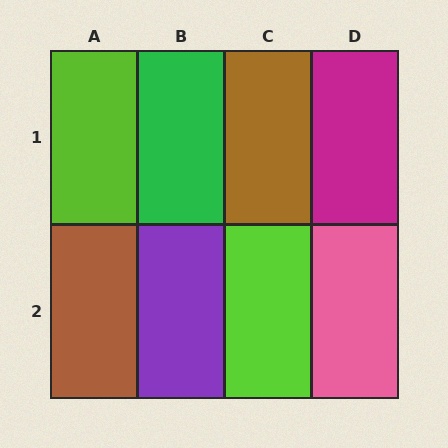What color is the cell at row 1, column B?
Green.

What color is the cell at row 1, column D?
Magenta.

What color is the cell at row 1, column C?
Brown.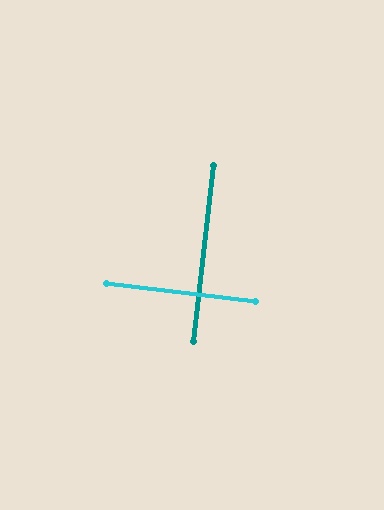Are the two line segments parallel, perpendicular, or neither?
Perpendicular — they meet at approximately 90°.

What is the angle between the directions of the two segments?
Approximately 90 degrees.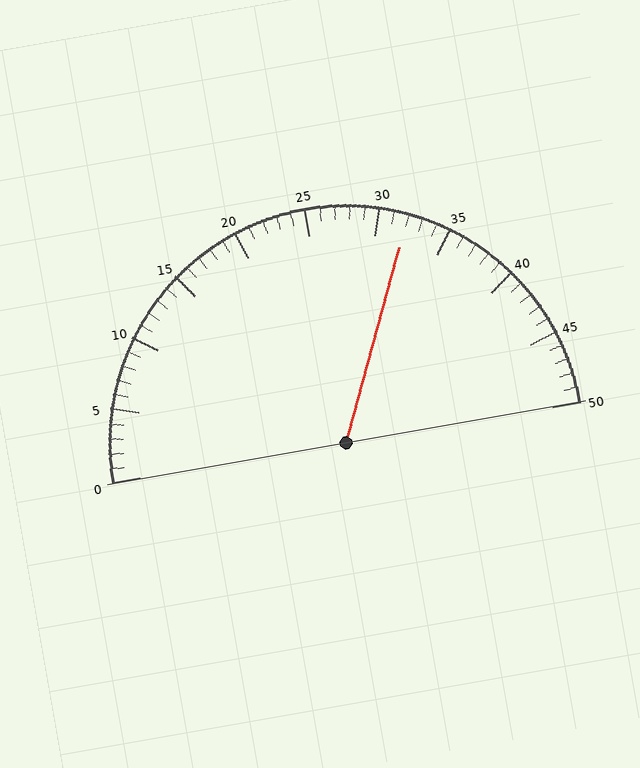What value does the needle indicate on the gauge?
The needle indicates approximately 32.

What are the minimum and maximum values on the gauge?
The gauge ranges from 0 to 50.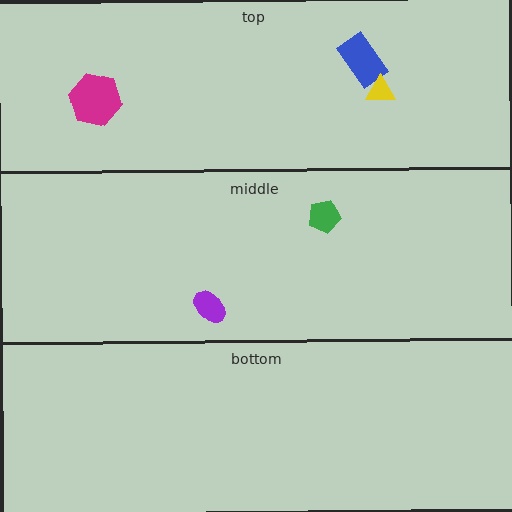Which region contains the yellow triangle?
The top region.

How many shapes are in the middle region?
2.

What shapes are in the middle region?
The purple ellipse, the green pentagon.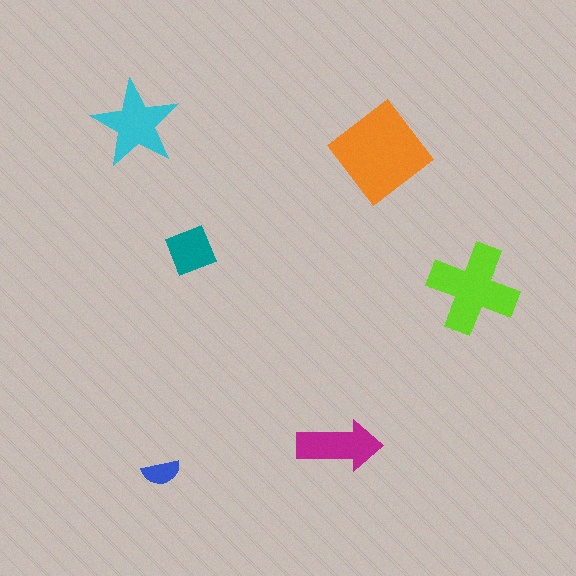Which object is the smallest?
The blue semicircle.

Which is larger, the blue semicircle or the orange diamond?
The orange diamond.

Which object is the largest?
The orange diamond.